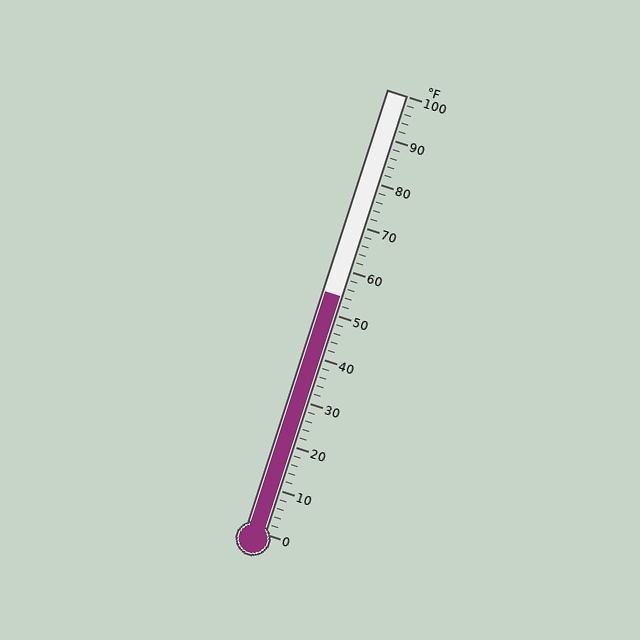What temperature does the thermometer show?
The thermometer shows approximately 54°F.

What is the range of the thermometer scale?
The thermometer scale ranges from 0°F to 100°F.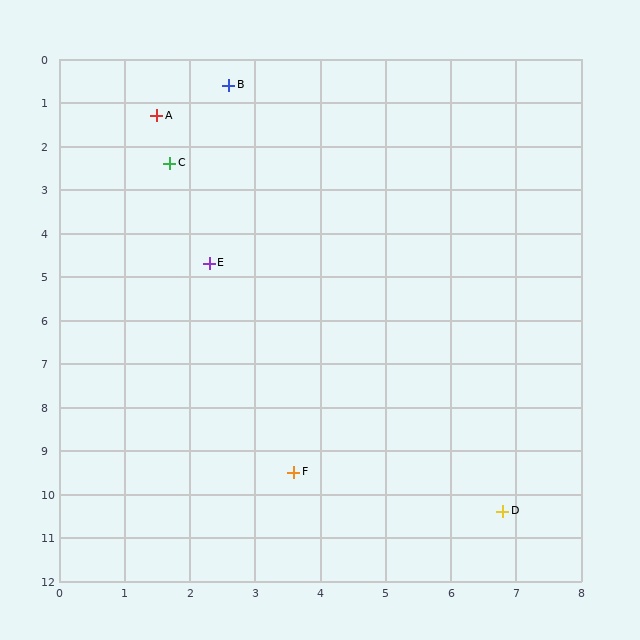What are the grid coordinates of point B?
Point B is at approximately (2.6, 0.6).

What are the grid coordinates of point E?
Point E is at approximately (2.3, 4.7).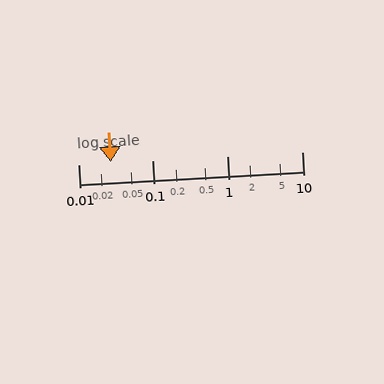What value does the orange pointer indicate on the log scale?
The pointer indicates approximately 0.027.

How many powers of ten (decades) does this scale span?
The scale spans 3 decades, from 0.01 to 10.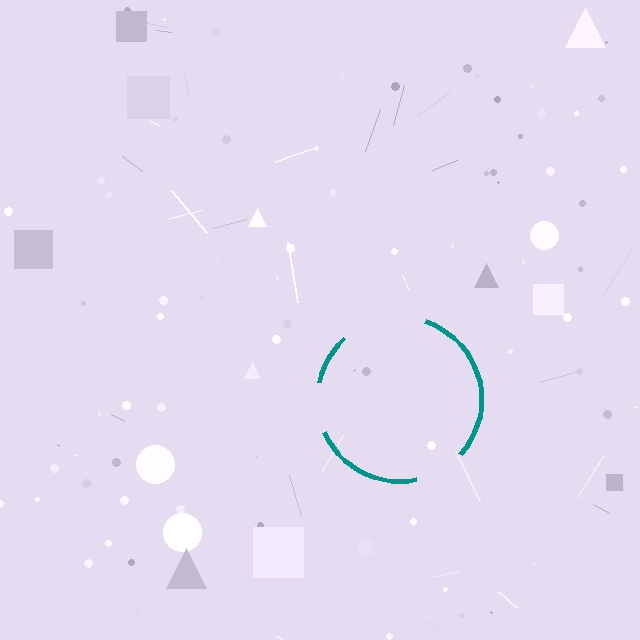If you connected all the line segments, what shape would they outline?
They would outline a circle.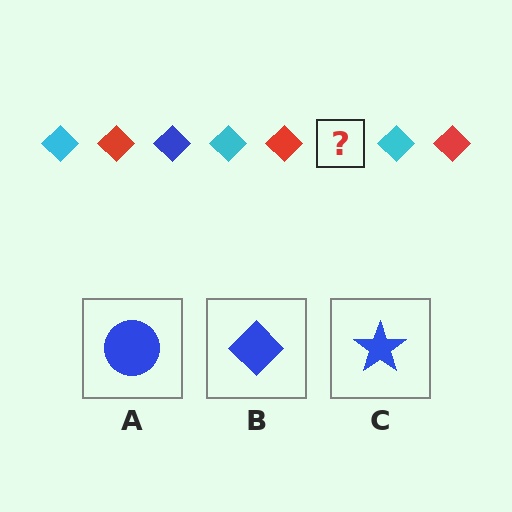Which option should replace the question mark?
Option B.